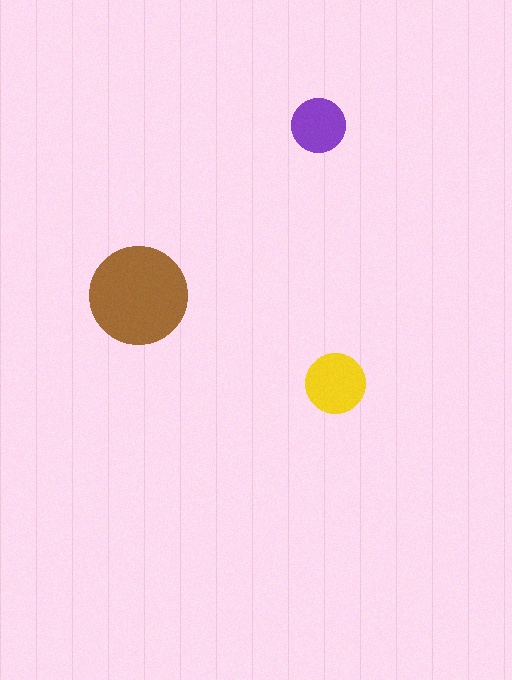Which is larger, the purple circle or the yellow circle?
The yellow one.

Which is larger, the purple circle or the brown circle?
The brown one.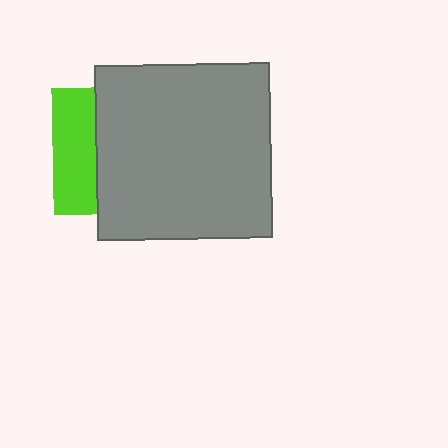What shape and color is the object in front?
The object in front is a gray square.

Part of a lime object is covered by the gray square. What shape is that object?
It is a square.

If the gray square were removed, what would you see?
You would see the complete lime square.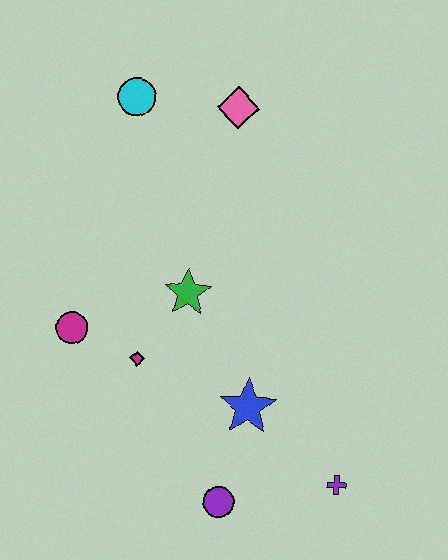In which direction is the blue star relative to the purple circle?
The blue star is above the purple circle.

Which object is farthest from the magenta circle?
The purple cross is farthest from the magenta circle.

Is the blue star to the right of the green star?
Yes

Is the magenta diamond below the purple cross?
No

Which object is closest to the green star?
The magenta diamond is closest to the green star.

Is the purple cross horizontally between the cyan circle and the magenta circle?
No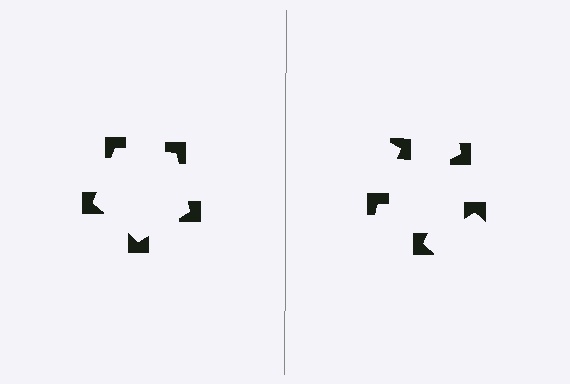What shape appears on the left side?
An illusory pentagon.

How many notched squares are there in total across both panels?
10 — 5 on each side.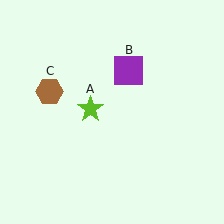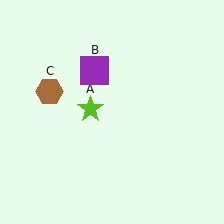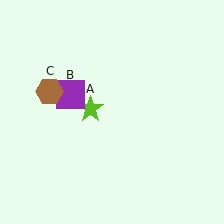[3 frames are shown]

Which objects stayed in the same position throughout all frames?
Lime star (object A) and brown hexagon (object C) remained stationary.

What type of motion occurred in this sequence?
The purple square (object B) rotated counterclockwise around the center of the scene.